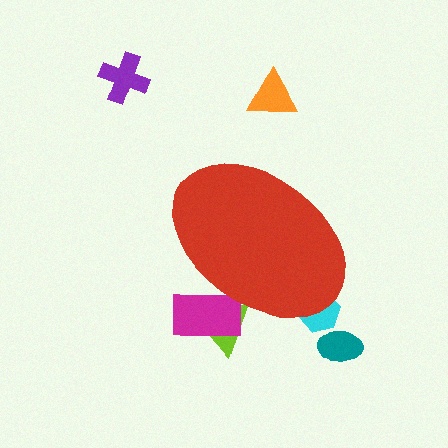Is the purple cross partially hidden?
No, the purple cross is fully visible.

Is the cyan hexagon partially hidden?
Yes, the cyan hexagon is partially hidden behind the red ellipse.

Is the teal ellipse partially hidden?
No, the teal ellipse is fully visible.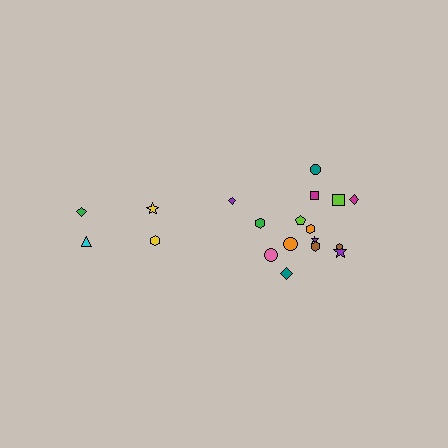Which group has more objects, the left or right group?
The right group.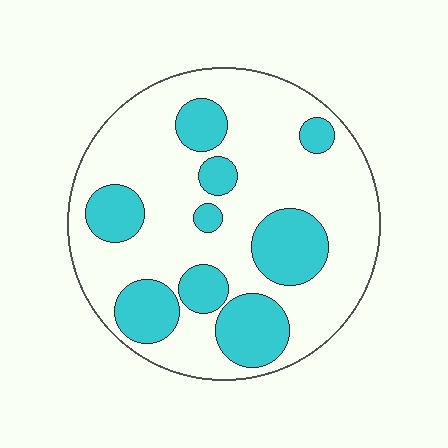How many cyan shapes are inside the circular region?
9.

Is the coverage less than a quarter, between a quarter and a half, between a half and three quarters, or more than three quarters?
Between a quarter and a half.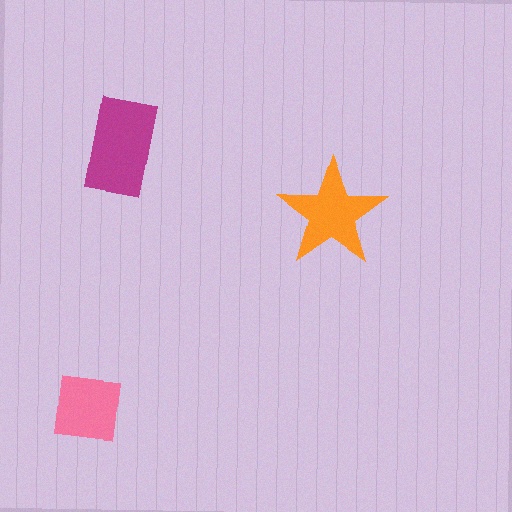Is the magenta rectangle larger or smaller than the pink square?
Larger.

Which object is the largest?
The magenta rectangle.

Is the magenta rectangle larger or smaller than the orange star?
Larger.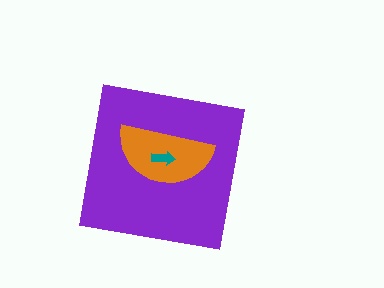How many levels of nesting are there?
3.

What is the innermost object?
The teal arrow.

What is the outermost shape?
The purple square.